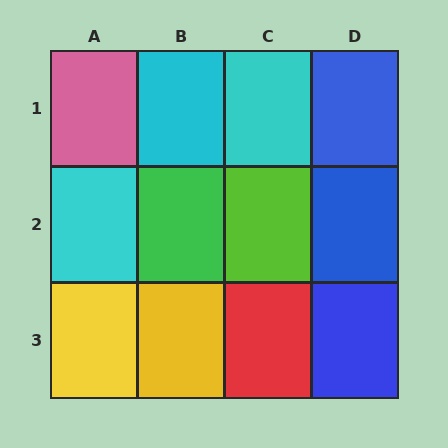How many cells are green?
1 cell is green.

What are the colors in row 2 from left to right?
Cyan, green, lime, blue.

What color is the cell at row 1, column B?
Cyan.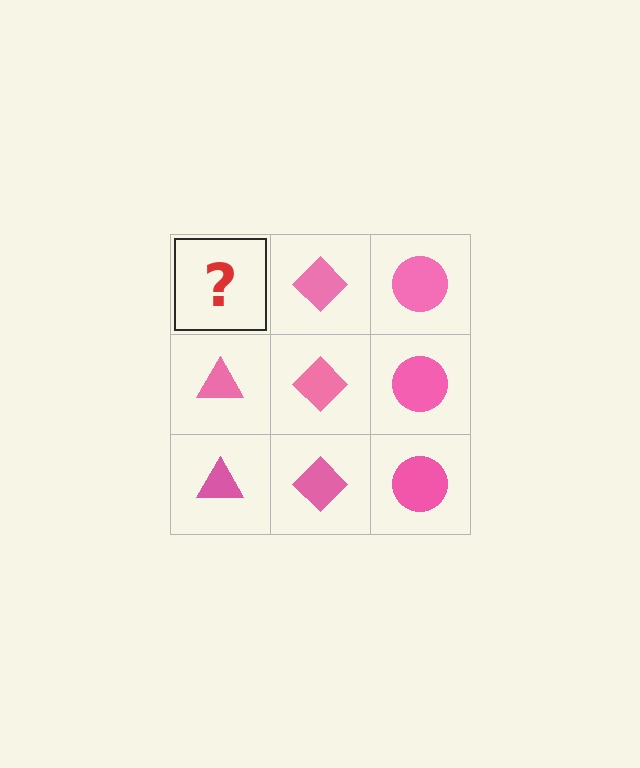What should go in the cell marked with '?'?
The missing cell should contain a pink triangle.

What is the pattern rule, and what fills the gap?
The rule is that each column has a consistent shape. The gap should be filled with a pink triangle.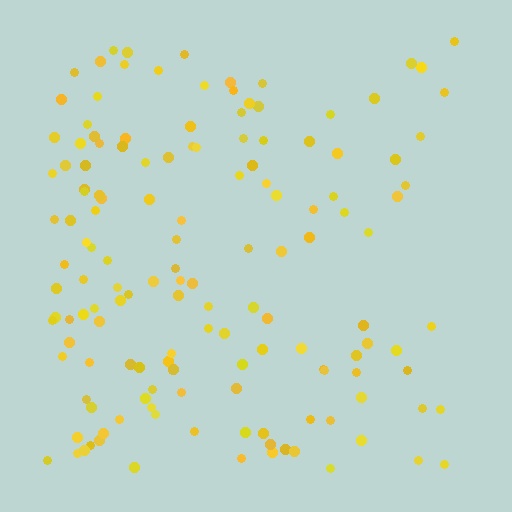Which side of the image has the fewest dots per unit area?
The right.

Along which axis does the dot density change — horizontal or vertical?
Horizontal.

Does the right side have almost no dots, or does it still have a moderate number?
Still a moderate number, just noticeably fewer than the left.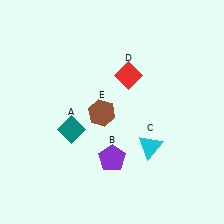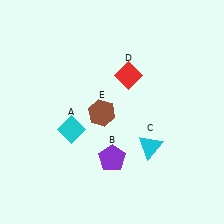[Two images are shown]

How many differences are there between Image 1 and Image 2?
There is 1 difference between the two images.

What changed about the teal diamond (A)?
In Image 1, A is teal. In Image 2, it changed to cyan.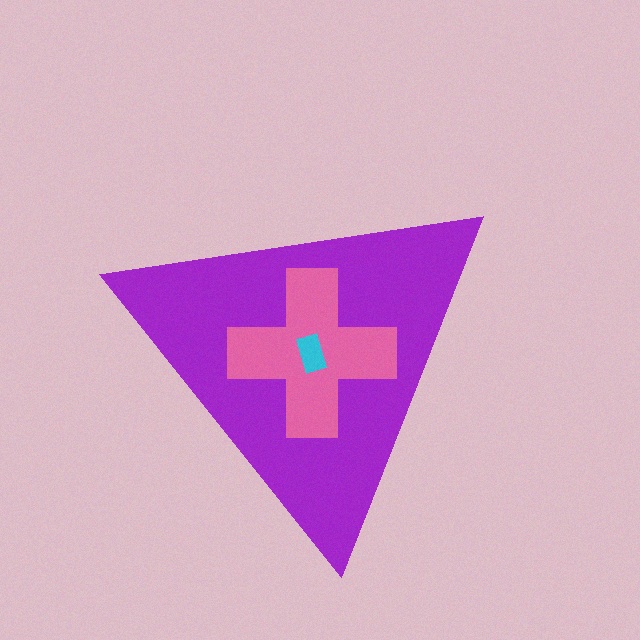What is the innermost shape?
The cyan rectangle.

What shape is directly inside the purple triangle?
The pink cross.